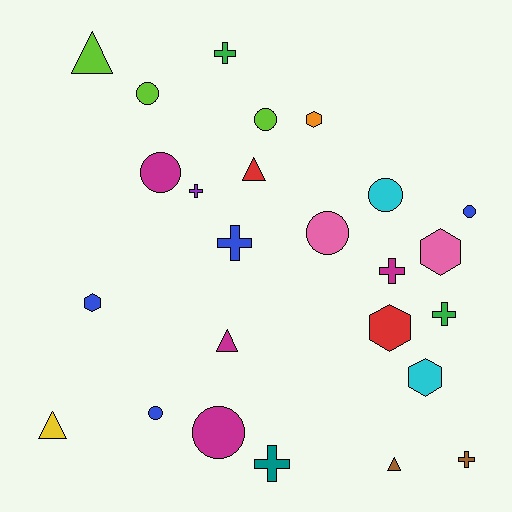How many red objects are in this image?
There are 2 red objects.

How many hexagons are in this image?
There are 5 hexagons.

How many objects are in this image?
There are 25 objects.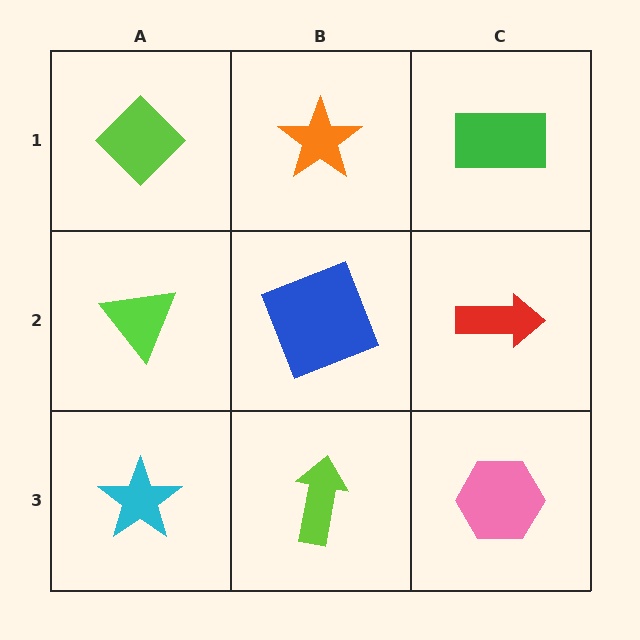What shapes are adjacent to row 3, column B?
A blue square (row 2, column B), a cyan star (row 3, column A), a pink hexagon (row 3, column C).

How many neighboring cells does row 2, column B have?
4.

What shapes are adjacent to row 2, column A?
A lime diamond (row 1, column A), a cyan star (row 3, column A), a blue square (row 2, column B).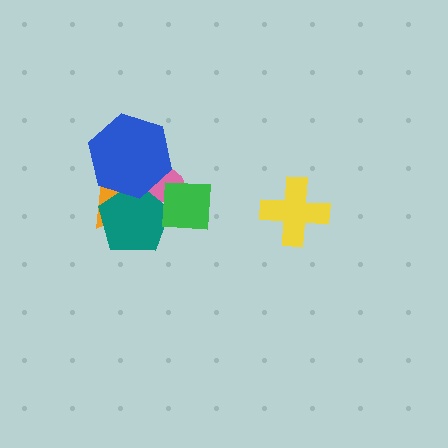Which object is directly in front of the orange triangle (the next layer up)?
The pink ellipse is directly in front of the orange triangle.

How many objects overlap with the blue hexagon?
3 objects overlap with the blue hexagon.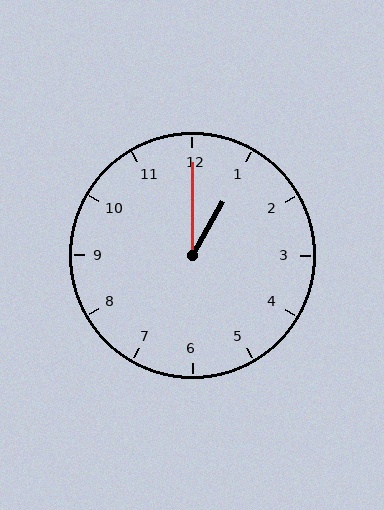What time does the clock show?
1:00.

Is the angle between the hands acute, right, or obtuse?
It is acute.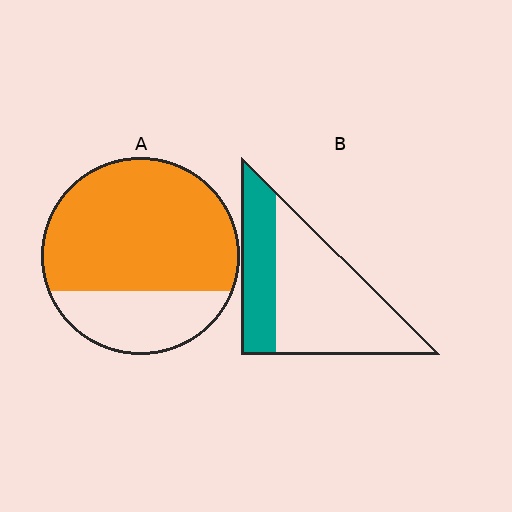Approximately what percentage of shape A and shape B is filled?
A is approximately 70% and B is approximately 30%.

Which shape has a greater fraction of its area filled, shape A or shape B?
Shape A.